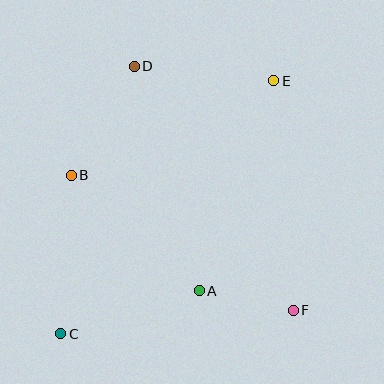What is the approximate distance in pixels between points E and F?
The distance between E and F is approximately 230 pixels.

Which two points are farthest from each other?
Points C and E are farthest from each other.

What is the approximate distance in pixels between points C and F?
The distance between C and F is approximately 234 pixels.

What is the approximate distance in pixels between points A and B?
The distance between A and B is approximately 172 pixels.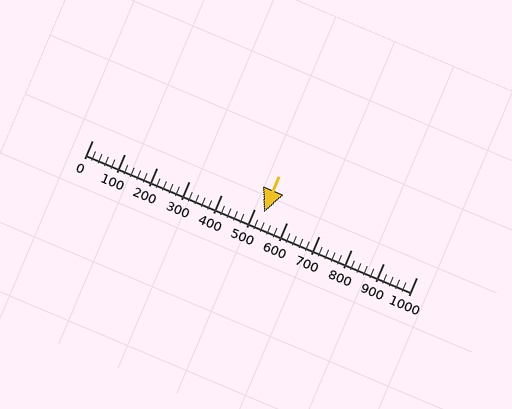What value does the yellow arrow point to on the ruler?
The yellow arrow points to approximately 531.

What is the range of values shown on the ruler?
The ruler shows values from 0 to 1000.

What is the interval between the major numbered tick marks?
The major tick marks are spaced 100 units apart.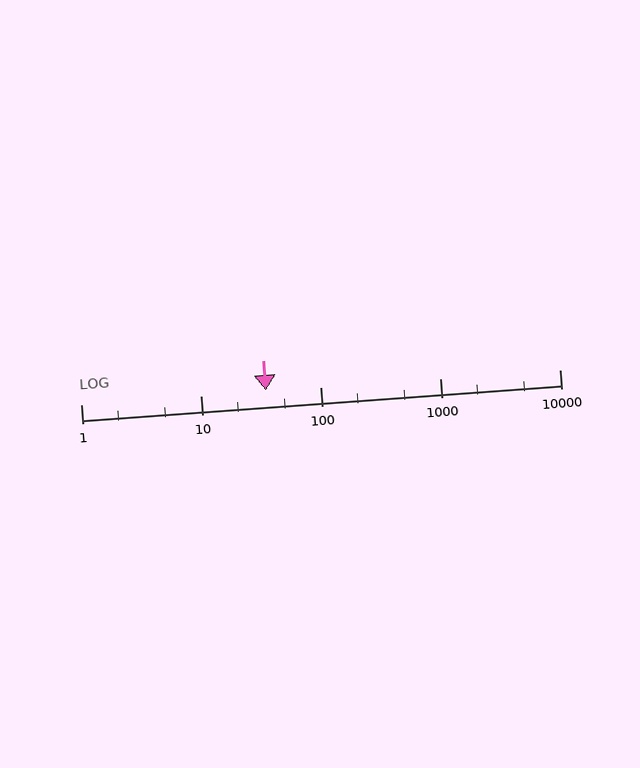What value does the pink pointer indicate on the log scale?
The pointer indicates approximately 35.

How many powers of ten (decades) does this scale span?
The scale spans 4 decades, from 1 to 10000.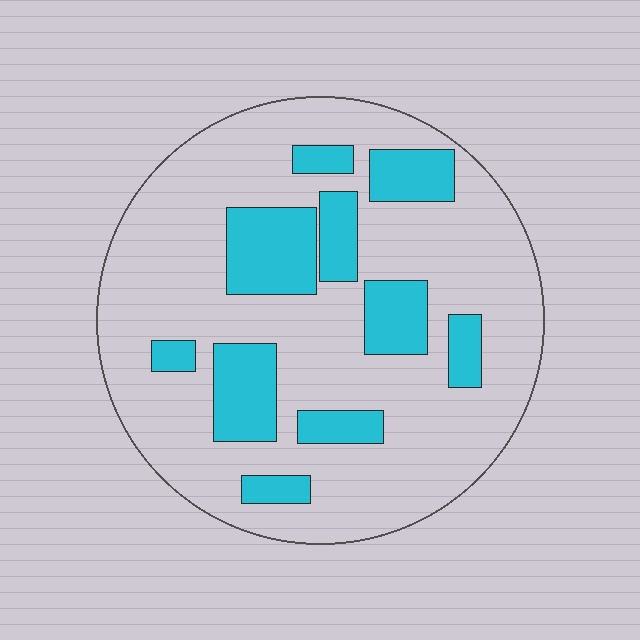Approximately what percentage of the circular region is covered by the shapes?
Approximately 25%.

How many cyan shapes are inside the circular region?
10.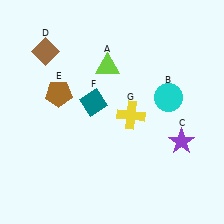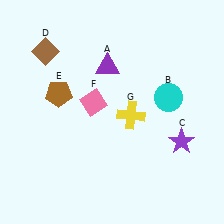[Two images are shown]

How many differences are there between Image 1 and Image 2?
There are 2 differences between the two images.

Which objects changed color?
A changed from lime to purple. F changed from teal to pink.